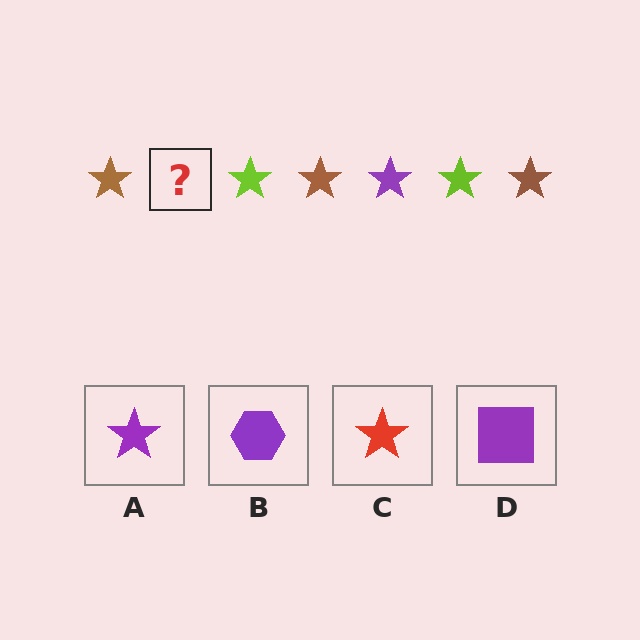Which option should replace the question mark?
Option A.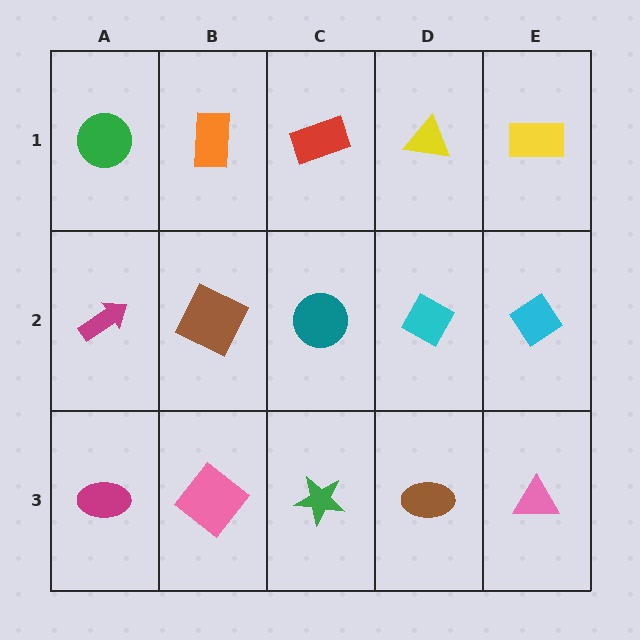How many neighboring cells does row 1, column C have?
3.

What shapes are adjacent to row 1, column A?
A magenta arrow (row 2, column A), an orange rectangle (row 1, column B).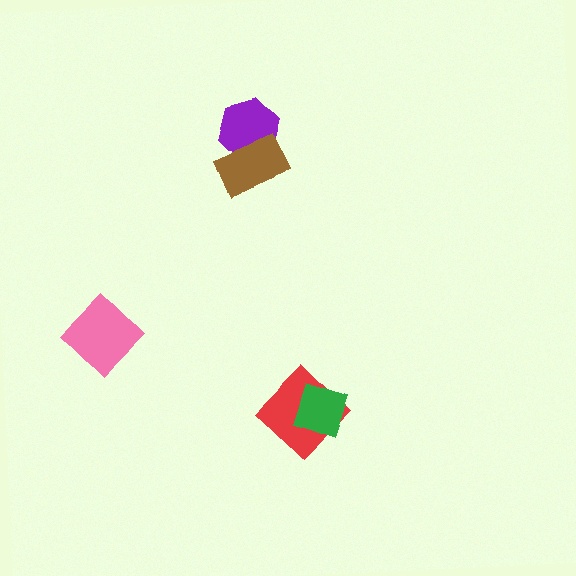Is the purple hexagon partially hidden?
Yes, it is partially covered by another shape.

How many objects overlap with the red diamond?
1 object overlaps with the red diamond.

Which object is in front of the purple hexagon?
The brown rectangle is in front of the purple hexagon.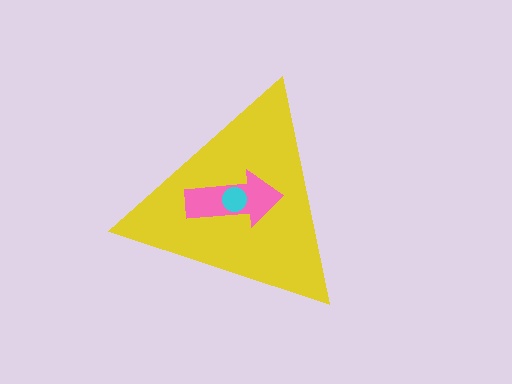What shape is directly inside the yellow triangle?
The pink arrow.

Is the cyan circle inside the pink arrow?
Yes.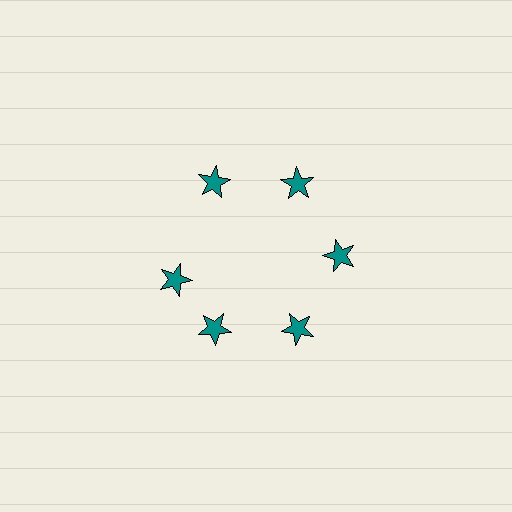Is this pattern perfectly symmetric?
No. The 6 teal stars are arranged in a ring, but one element near the 9 o'clock position is rotated out of alignment along the ring, breaking the 6-fold rotational symmetry.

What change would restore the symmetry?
The symmetry would be restored by rotating it back into even spacing with its neighbors so that all 6 stars sit at equal angles and equal distance from the center.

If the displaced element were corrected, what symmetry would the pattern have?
It would have 6-fold rotational symmetry — the pattern would map onto itself every 60 degrees.